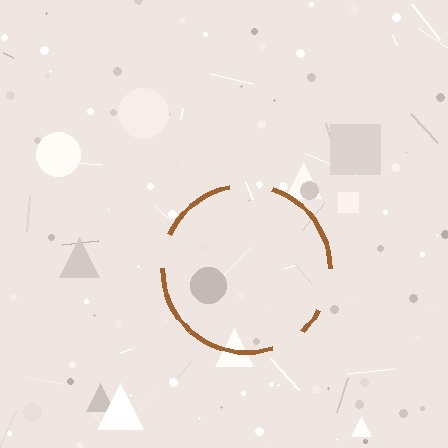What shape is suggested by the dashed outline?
The dashed outline suggests a circle.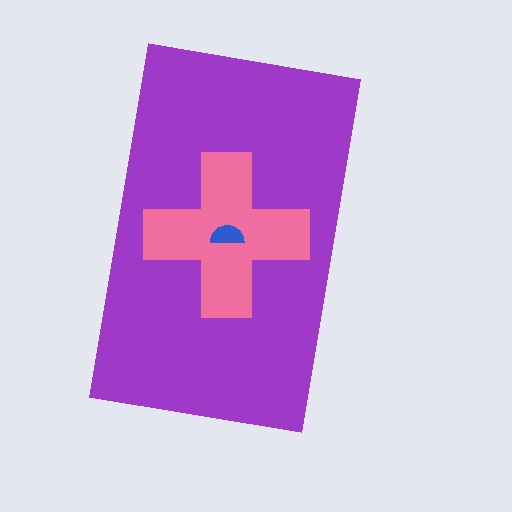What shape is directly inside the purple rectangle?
The pink cross.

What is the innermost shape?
The blue semicircle.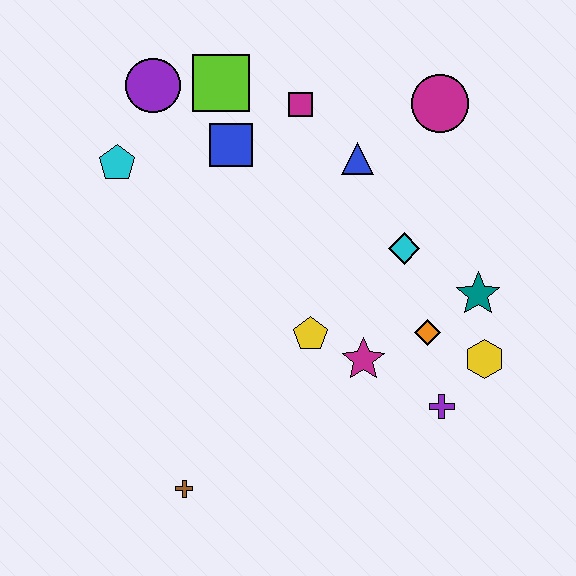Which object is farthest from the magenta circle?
The brown cross is farthest from the magenta circle.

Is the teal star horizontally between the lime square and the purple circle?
No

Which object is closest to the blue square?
The lime square is closest to the blue square.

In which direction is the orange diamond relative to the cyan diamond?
The orange diamond is below the cyan diamond.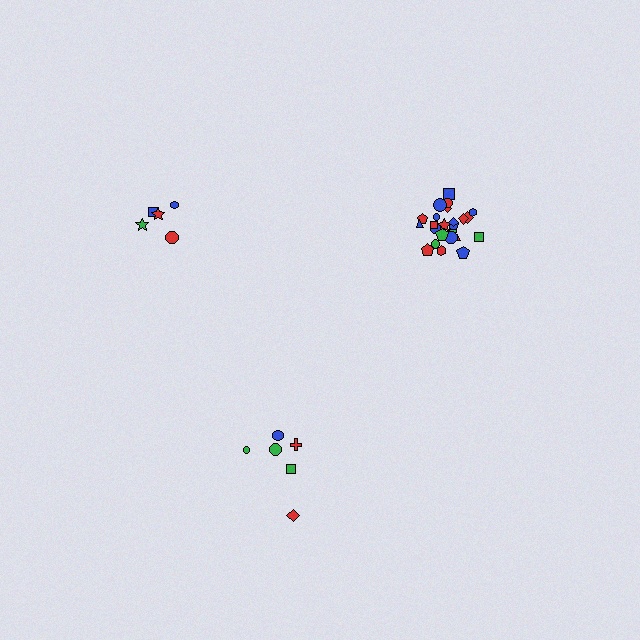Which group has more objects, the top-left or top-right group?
The top-right group.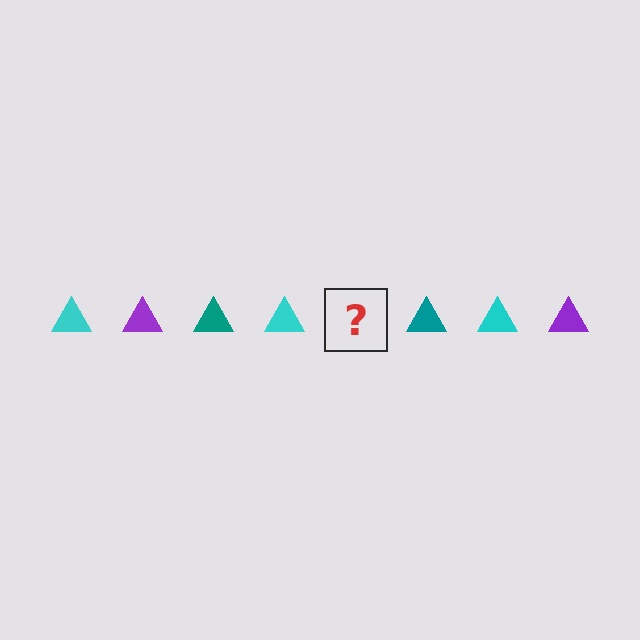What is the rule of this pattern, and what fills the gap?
The rule is that the pattern cycles through cyan, purple, teal triangles. The gap should be filled with a purple triangle.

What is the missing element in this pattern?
The missing element is a purple triangle.